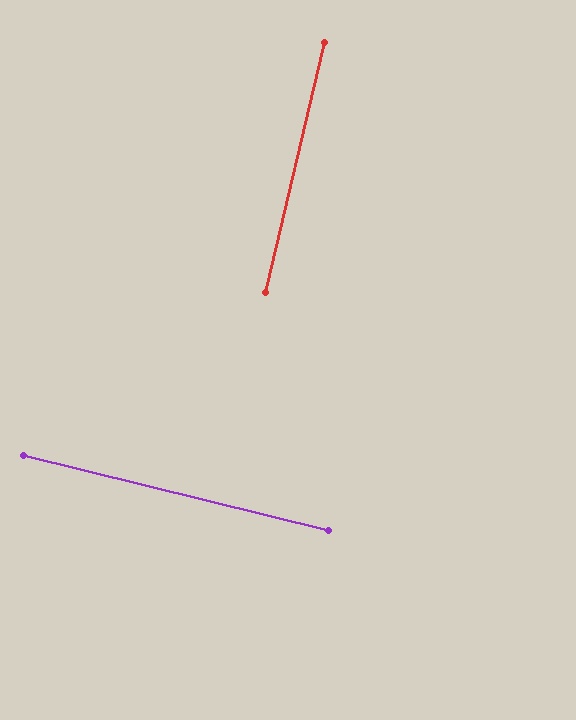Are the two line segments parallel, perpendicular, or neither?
Perpendicular — they meet at approximately 90°.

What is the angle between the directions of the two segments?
Approximately 90 degrees.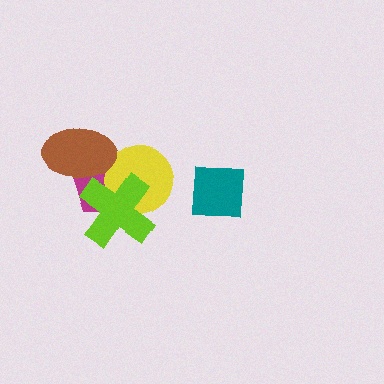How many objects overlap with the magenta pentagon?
3 objects overlap with the magenta pentagon.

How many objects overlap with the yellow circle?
2 objects overlap with the yellow circle.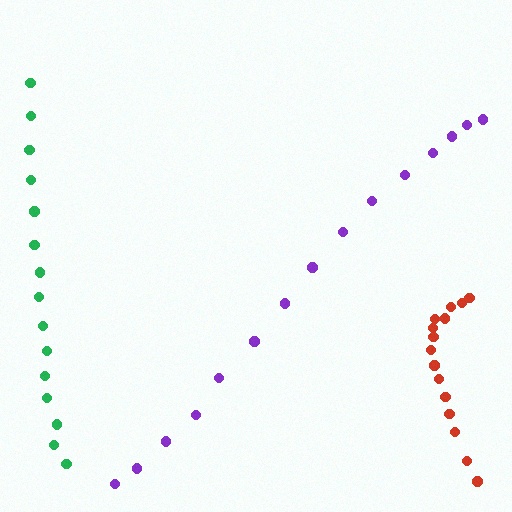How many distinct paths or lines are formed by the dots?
There are 3 distinct paths.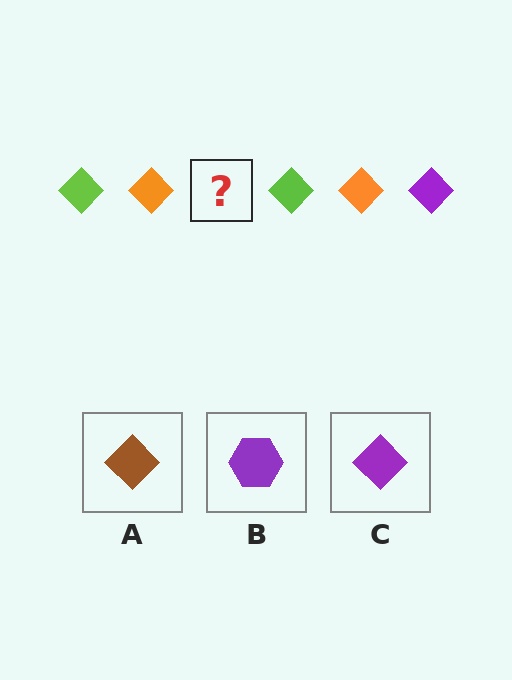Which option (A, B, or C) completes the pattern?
C.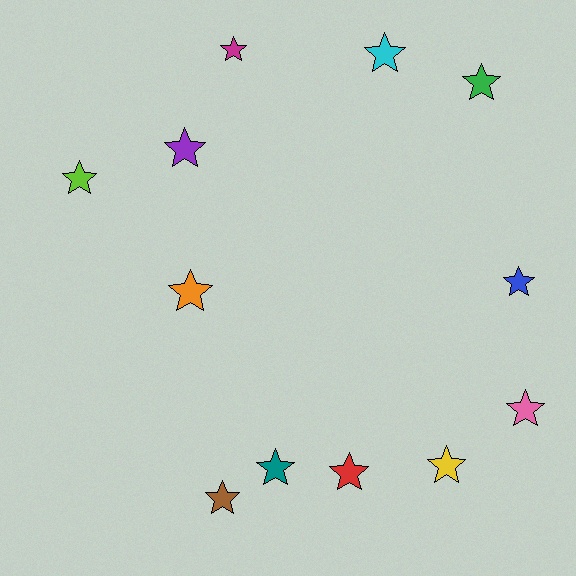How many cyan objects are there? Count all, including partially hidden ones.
There is 1 cyan object.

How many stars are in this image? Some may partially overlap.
There are 12 stars.